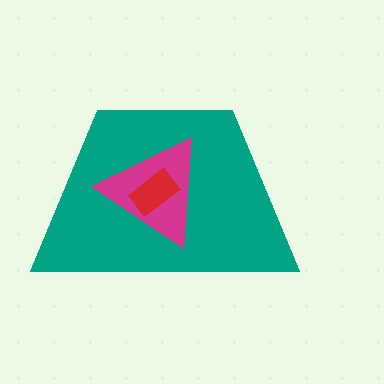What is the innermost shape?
The red rectangle.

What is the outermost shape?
The teal trapezoid.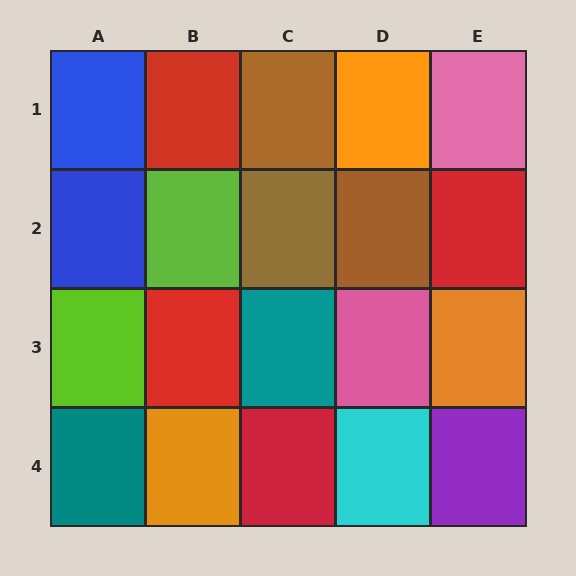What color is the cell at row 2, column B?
Lime.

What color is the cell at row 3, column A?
Lime.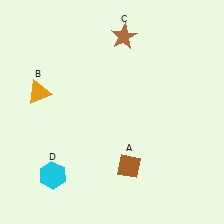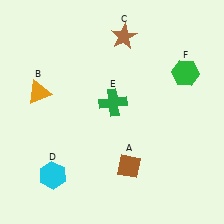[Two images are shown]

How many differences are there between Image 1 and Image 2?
There are 2 differences between the two images.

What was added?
A green cross (E), a green hexagon (F) were added in Image 2.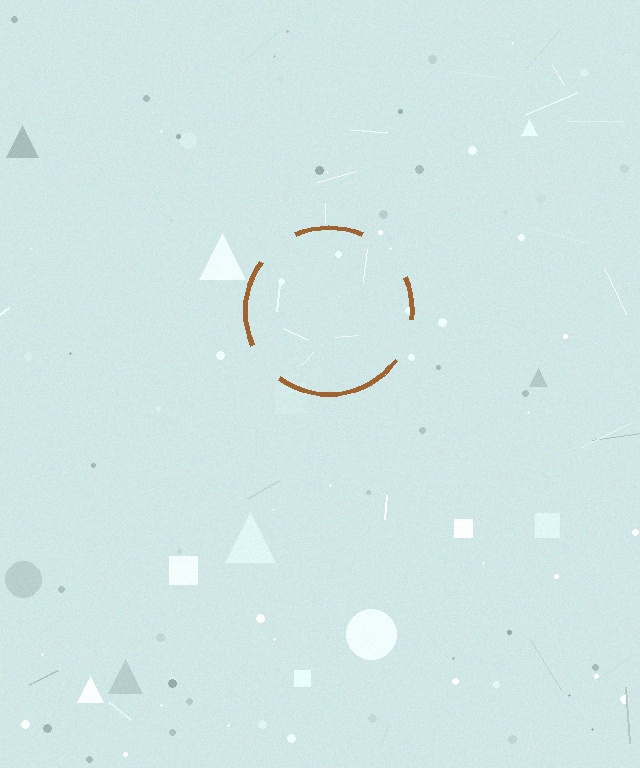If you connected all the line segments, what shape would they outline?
They would outline a circle.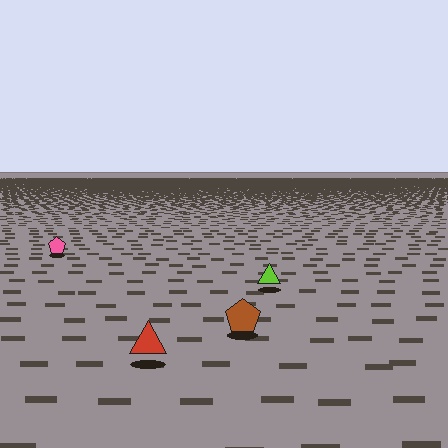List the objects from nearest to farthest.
From nearest to farthest: the red triangle, the brown pentagon, the lime triangle, the pink pentagon.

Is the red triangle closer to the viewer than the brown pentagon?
Yes. The red triangle is closer — you can tell from the texture gradient: the ground texture is coarser near it.